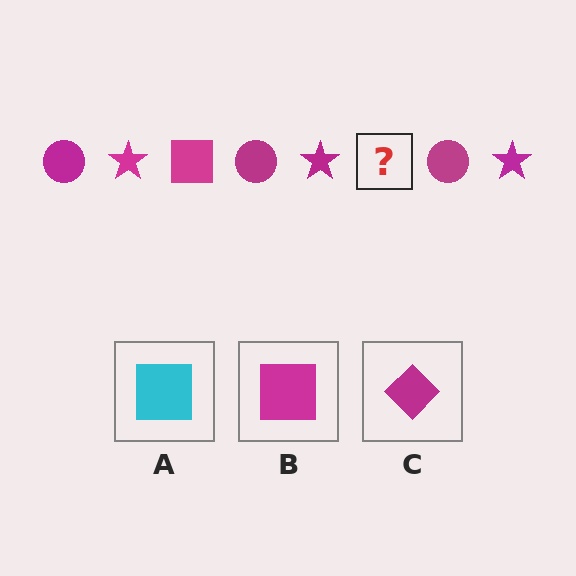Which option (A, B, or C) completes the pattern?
B.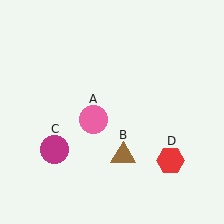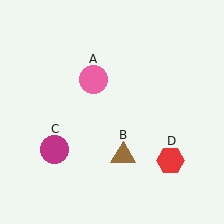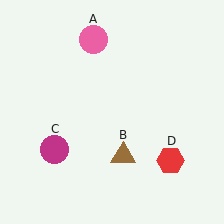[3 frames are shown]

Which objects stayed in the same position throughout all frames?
Brown triangle (object B) and magenta circle (object C) and red hexagon (object D) remained stationary.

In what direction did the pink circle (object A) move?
The pink circle (object A) moved up.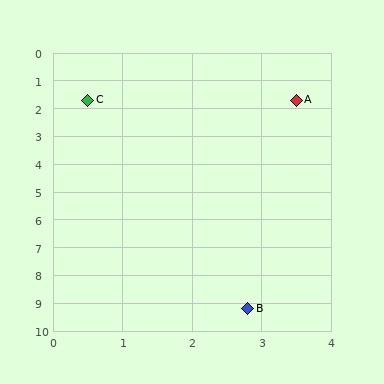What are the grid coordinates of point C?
Point C is at approximately (0.5, 1.7).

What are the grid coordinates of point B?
Point B is at approximately (2.8, 9.2).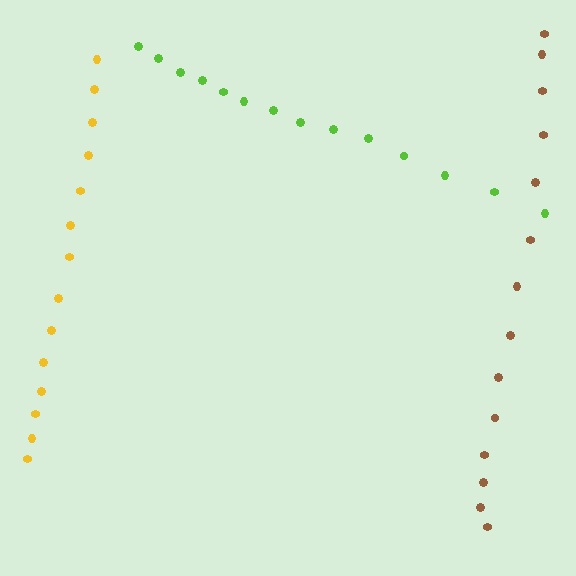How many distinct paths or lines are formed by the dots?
There are 3 distinct paths.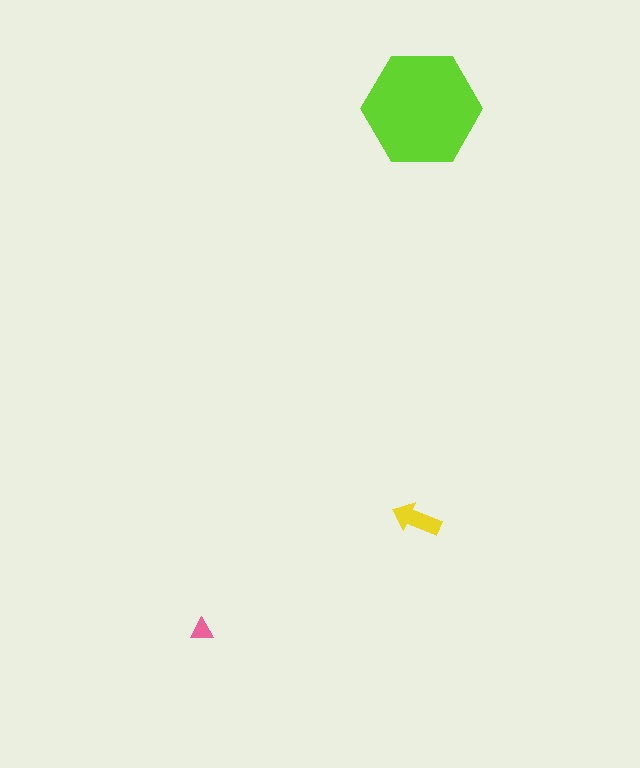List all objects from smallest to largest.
The pink triangle, the yellow arrow, the lime hexagon.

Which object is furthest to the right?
The lime hexagon is rightmost.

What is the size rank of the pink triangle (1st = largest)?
3rd.